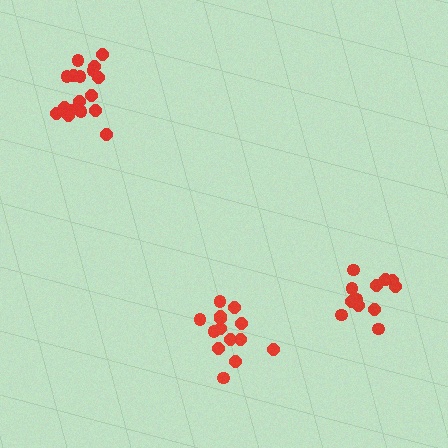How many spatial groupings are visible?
There are 3 spatial groupings.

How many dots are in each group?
Group 1: 17 dots, Group 2: 12 dots, Group 3: 14 dots (43 total).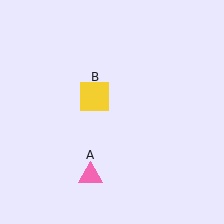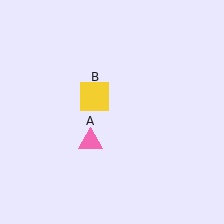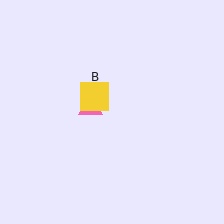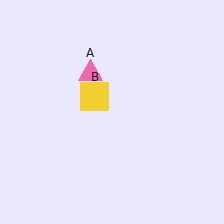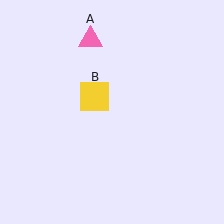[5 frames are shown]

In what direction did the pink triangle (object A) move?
The pink triangle (object A) moved up.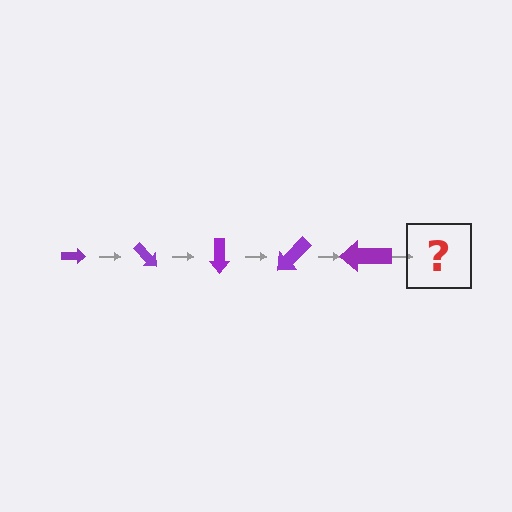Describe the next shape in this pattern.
It should be an arrow, larger than the previous one and rotated 225 degrees from the start.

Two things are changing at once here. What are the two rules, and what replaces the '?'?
The two rules are that the arrow grows larger each step and it rotates 45 degrees each step. The '?' should be an arrow, larger than the previous one and rotated 225 degrees from the start.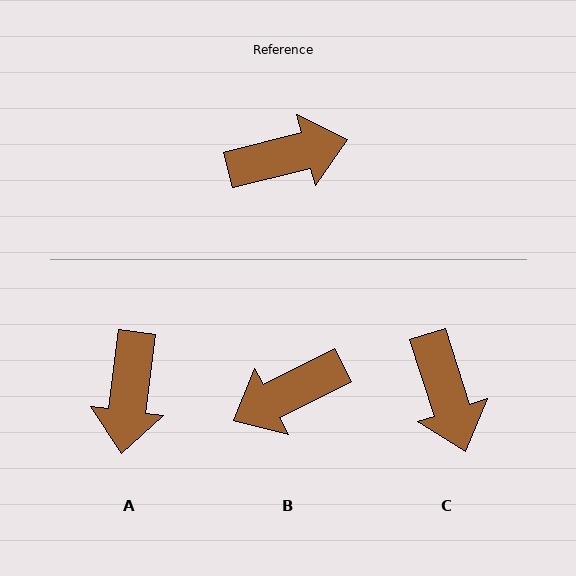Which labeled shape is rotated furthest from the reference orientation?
B, about 167 degrees away.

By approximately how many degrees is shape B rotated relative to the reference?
Approximately 167 degrees clockwise.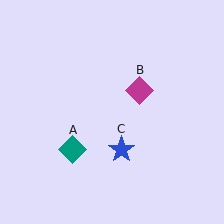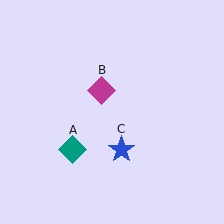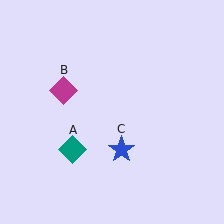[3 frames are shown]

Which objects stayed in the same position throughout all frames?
Teal diamond (object A) and blue star (object C) remained stationary.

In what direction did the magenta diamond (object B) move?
The magenta diamond (object B) moved left.